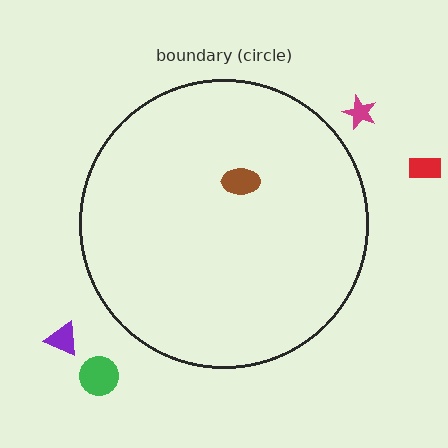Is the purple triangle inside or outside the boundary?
Outside.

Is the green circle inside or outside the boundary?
Outside.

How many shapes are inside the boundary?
1 inside, 4 outside.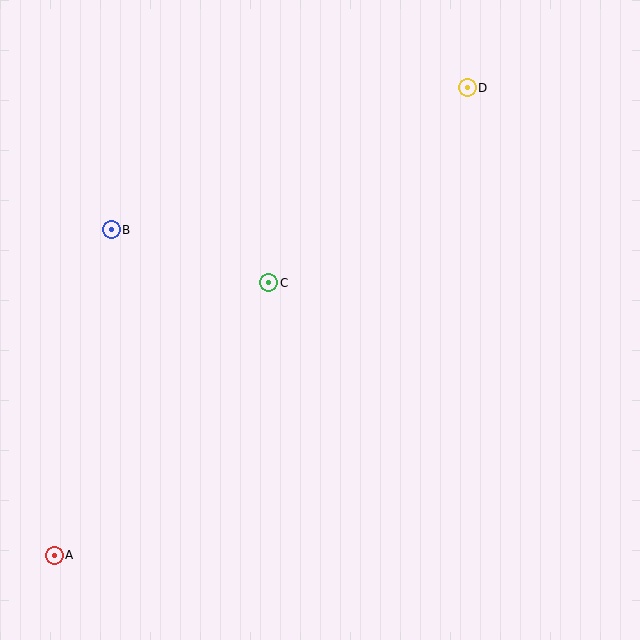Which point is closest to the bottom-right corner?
Point C is closest to the bottom-right corner.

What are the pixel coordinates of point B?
Point B is at (111, 230).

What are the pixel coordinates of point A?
Point A is at (54, 555).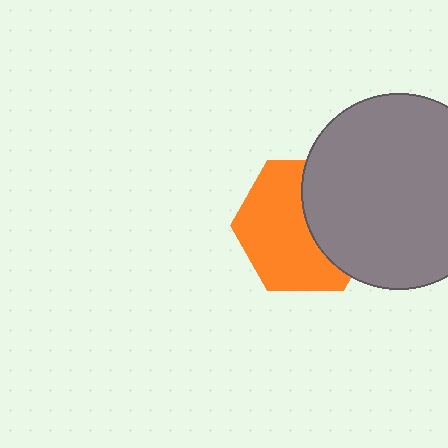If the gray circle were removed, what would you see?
You would see the complete orange hexagon.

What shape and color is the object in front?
The object in front is a gray circle.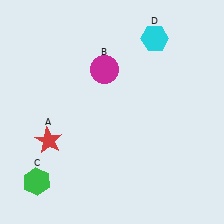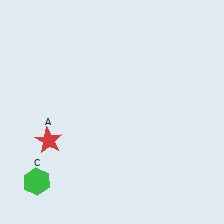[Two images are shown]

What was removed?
The magenta circle (B), the cyan hexagon (D) were removed in Image 2.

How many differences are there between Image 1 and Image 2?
There are 2 differences between the two images.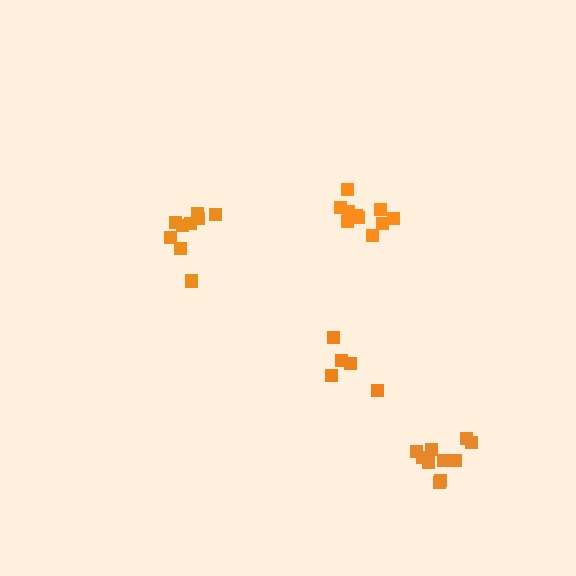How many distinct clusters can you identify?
There are 4 distinct clusters.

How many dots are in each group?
Group 1: 9 dots, Group 2: 11 dots, Group 3: 5 dots, Group 4: 10 dots (35 total).